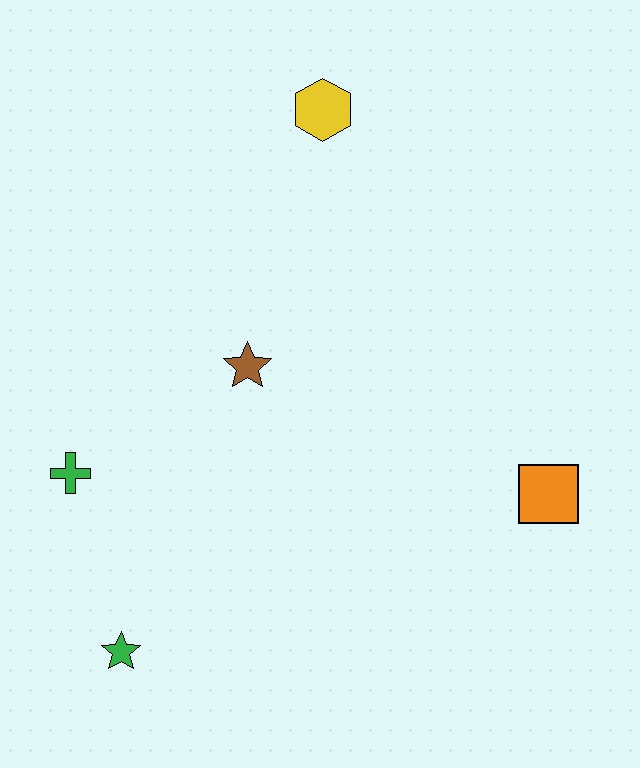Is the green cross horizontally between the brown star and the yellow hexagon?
No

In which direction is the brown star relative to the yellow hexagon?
The brown star is below the yellow hexagon.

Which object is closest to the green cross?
The green star is closest to the green cross.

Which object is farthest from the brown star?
The orange square is farthest from the brown star.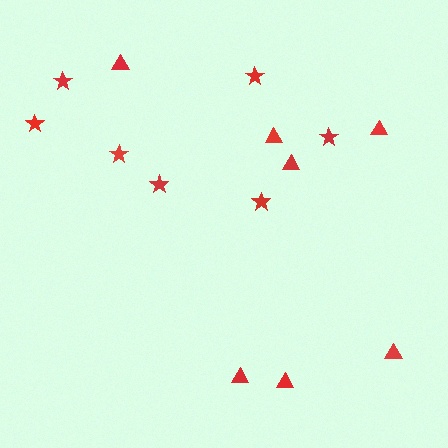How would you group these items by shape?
There are 2 groups: one group of triangles (7) and one group of stars (7).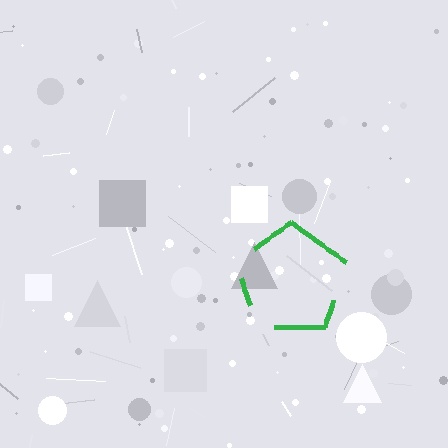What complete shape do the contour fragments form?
The contour fragments form a pentagon.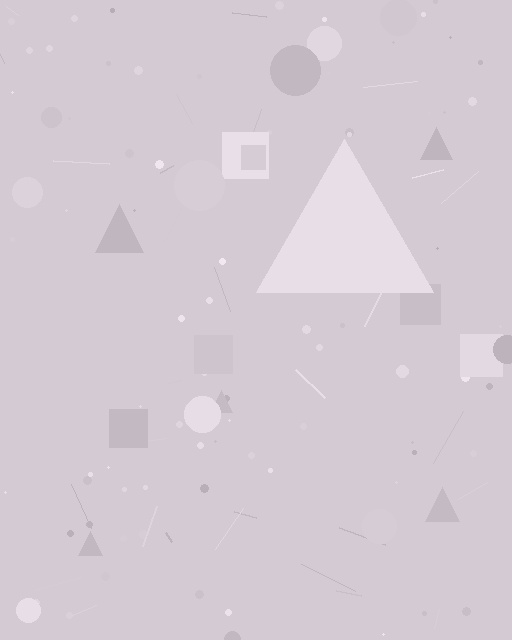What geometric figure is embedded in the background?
A triangle is embedded in the background.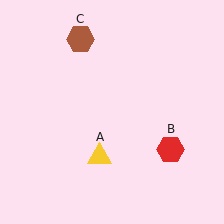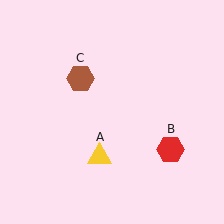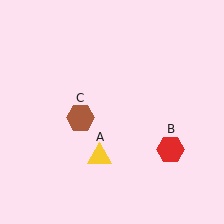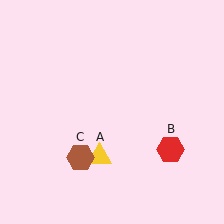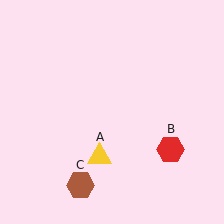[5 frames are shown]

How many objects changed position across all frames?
1 object changed position: brown hexagon (object C).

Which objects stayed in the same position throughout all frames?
Yellow triangle (object A) and red hexagon (object B) remained stationary.